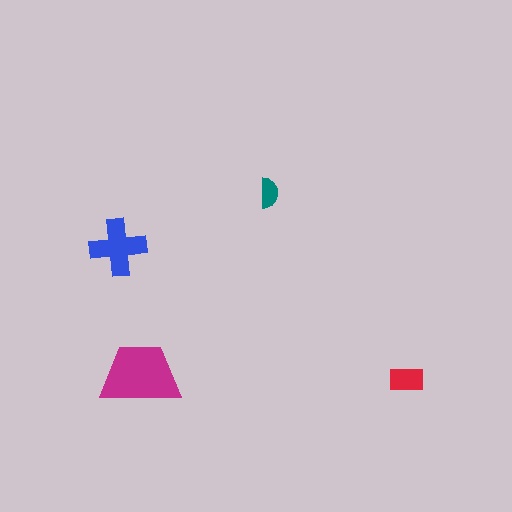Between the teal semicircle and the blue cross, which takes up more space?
The blue cross.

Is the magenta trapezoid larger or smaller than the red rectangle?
Larger.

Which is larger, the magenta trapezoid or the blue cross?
The magenta trapezoid.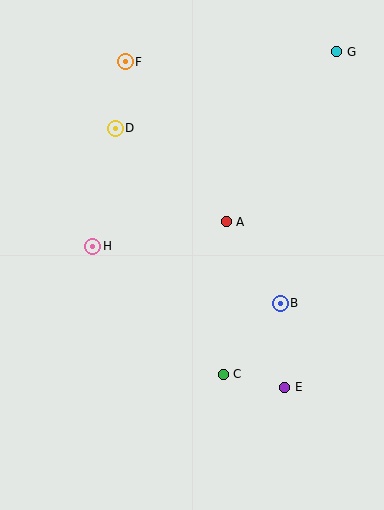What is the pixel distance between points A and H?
The distance between A and H is 136 pixels.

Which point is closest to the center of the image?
Point A at (226, 222) is closest to the center.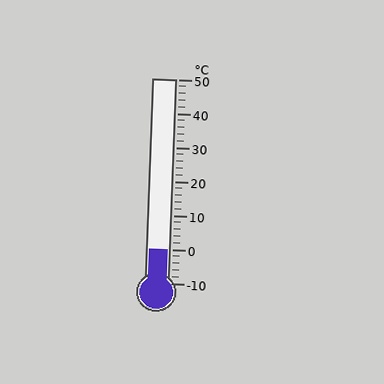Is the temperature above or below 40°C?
The temperature is below 40°C.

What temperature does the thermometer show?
The thermometer shows approximately 0°C.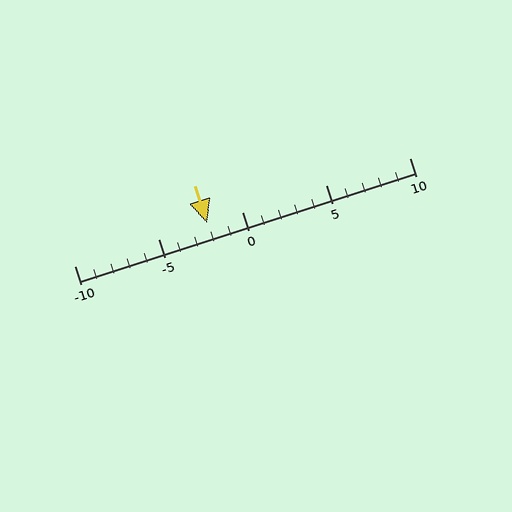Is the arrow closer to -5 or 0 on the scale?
The arrow is closer to 0.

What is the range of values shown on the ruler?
The ruler shows values from -10 to 10.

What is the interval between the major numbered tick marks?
The major tick marks are spaced 5 units apart.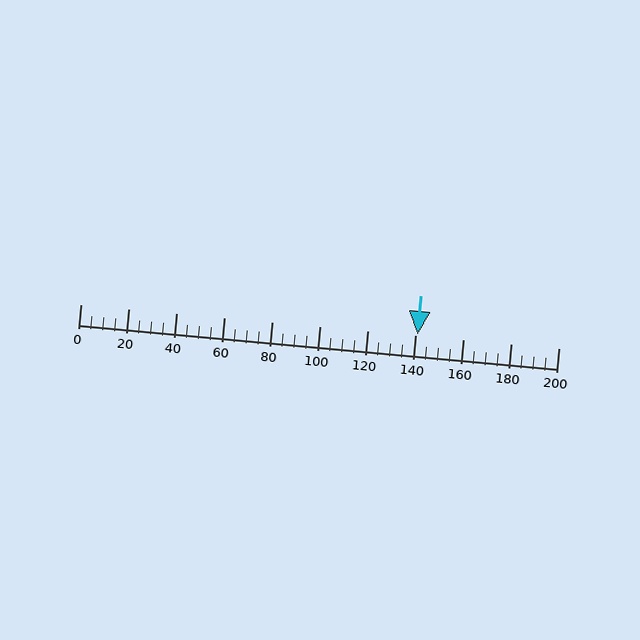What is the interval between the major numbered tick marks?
The major tick marks are spaced 20 units apart.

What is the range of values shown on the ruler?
The ruler shows values from 0 to 200.